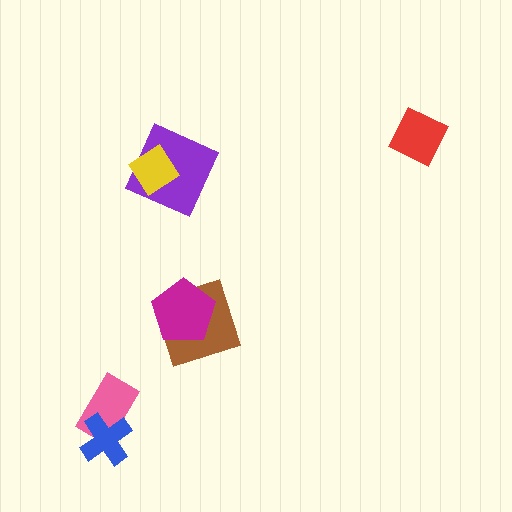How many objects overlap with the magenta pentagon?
1 object overlaps with the magenta pentagon.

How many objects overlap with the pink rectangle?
1 object overlaps with the pink rectangle.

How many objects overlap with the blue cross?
1 object overlaps with the blue cross.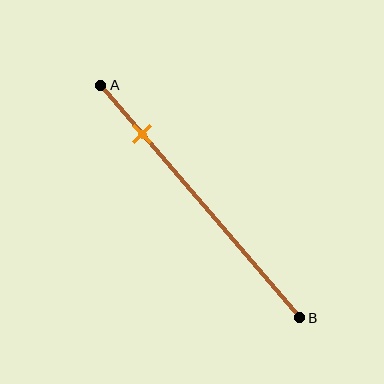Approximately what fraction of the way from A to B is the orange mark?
The orange mark is approximately 20% of the way from A to B.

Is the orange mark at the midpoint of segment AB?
No, the mark is at about 20% from A, not at the 50% midpoint.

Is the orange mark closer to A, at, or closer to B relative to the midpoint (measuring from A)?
The orange mark is closer to point A than the midpoint of segment AB.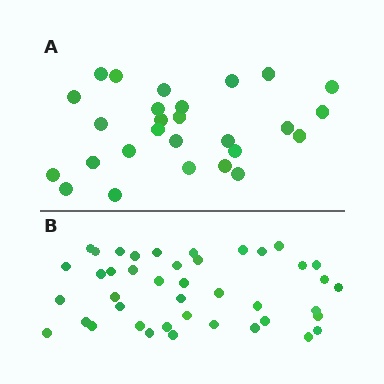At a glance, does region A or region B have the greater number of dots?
Region B (the bottom region) has more dots.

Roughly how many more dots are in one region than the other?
Region B has approximately 15 more dots than region A.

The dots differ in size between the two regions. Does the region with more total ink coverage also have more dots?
No. Region A has more total ink coverage because its dots are larger, but region B actually contains more individual dots. Total area can be misleading — the number of items is what matters here.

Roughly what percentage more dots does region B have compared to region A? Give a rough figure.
About 55% more.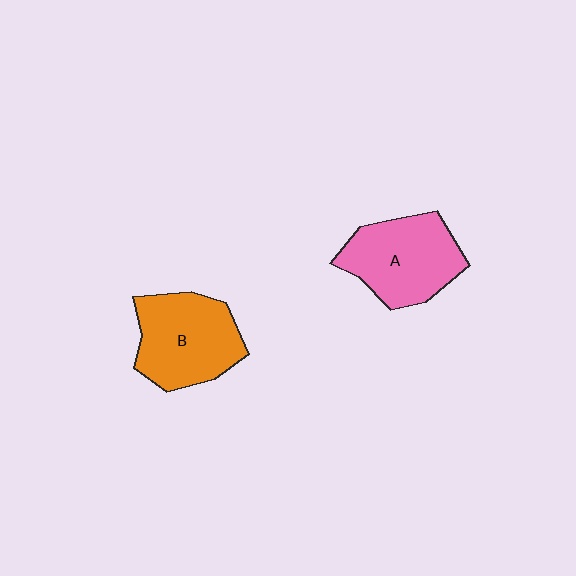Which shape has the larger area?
Shape B (orange).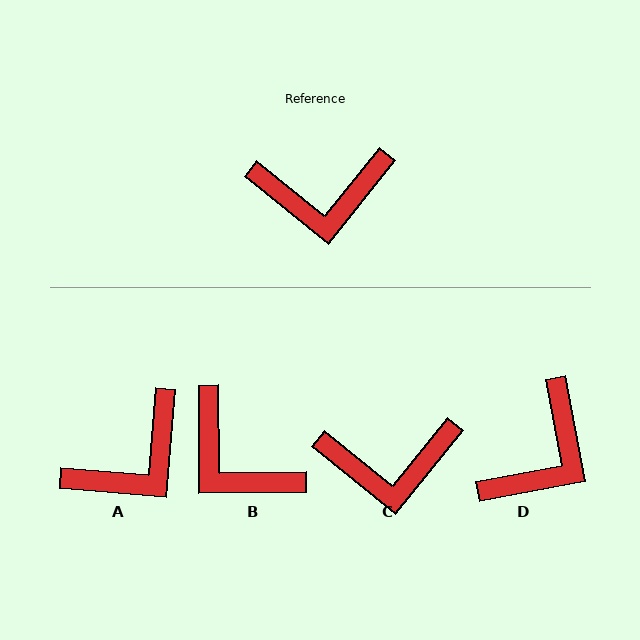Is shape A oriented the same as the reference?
No, it is off by about 34 degrees.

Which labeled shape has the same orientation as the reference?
C.